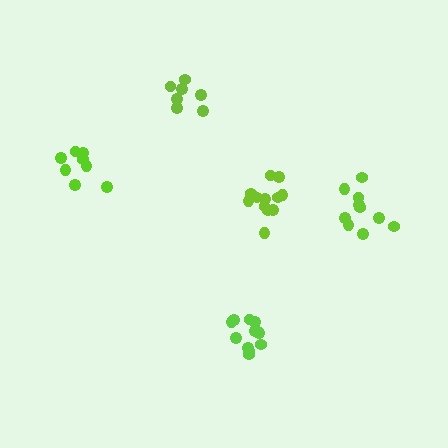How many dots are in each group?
Group 1: 7 dots, Group 2: 10 dots, Group 3: 8 dots, Group 4: 12 dots, Group 5: 12 dots (49 total).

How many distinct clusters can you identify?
There are 5 distinct clusters.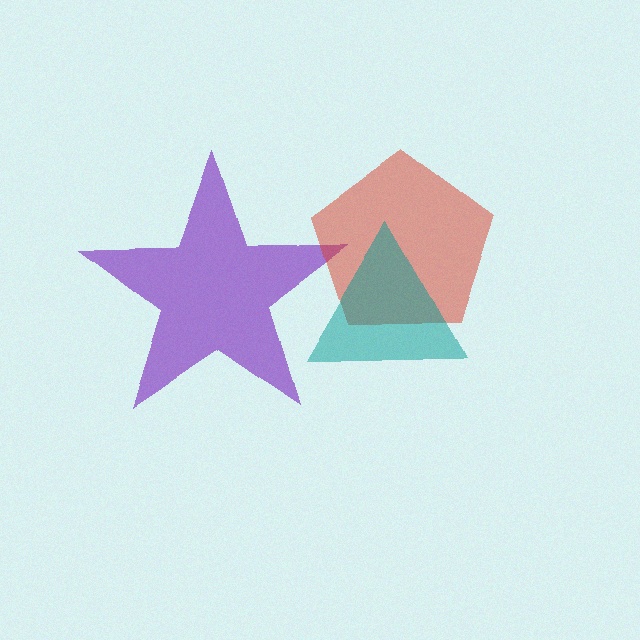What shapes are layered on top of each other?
The layered shapes are: a purple star, a red pentagon, a teal triangle.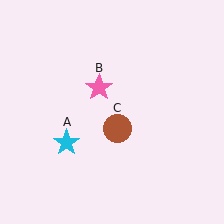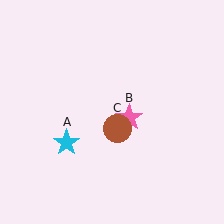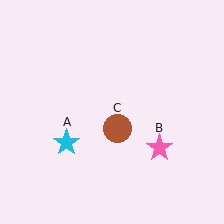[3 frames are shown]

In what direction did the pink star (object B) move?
The pink star (object B) moved down and to the right.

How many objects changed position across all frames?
1 object changed position: pink star (object B).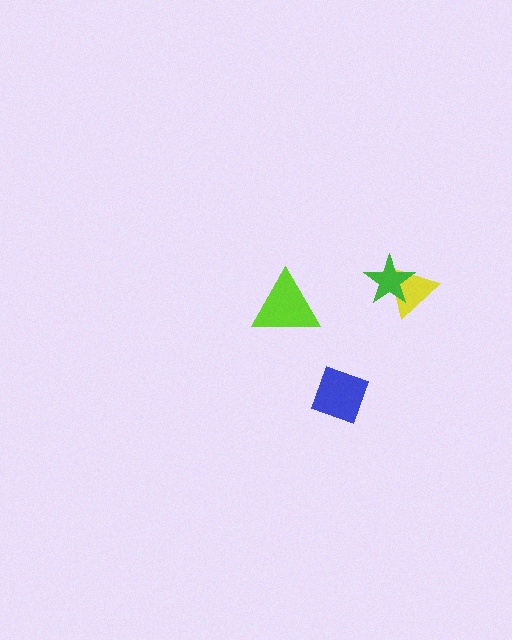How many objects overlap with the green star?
1 object overlaps with the green star.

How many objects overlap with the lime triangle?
0 objects overlap with the lime triangle.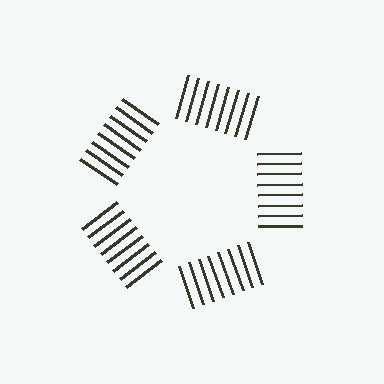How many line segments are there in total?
40 — 8 along each of the 5 edges.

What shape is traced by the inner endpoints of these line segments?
An illusory pentagon — the line segments terminate on its edges but no continuous stroke is drawn.